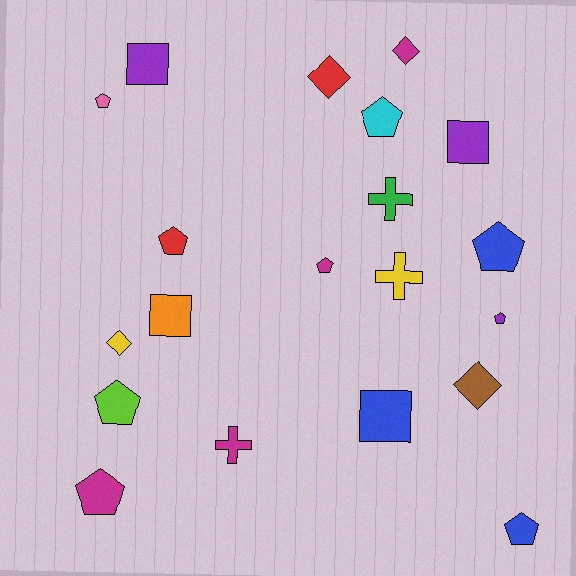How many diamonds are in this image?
There are 4 diamonds.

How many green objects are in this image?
There is 1 green object.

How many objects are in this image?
There are 20 objects.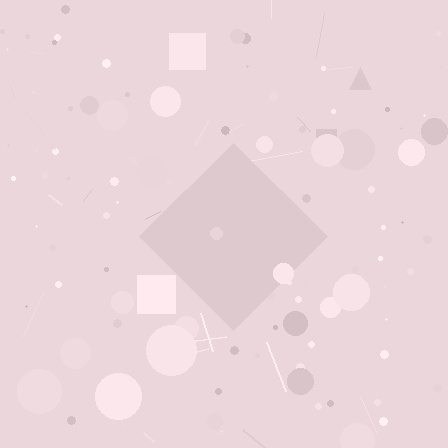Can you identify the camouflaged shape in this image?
The camouflaged shape is a diamond.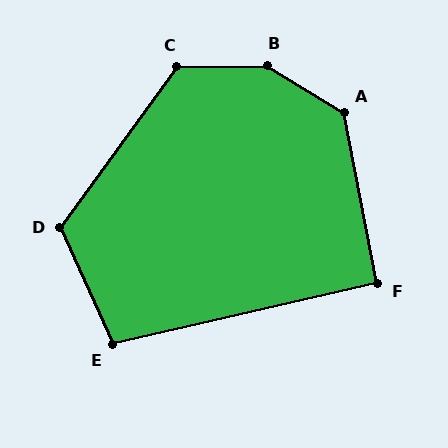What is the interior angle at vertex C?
Approximately 127 degrees (obtuse).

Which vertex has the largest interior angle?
B, at approximately 148 degrees.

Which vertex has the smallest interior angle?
F, at approximately 92 degrees.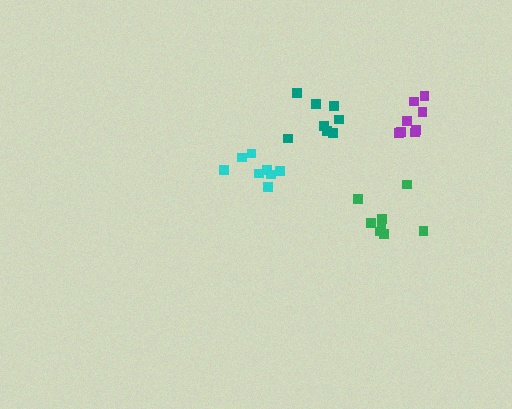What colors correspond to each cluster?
The clusters are colored: purple, teal, green, cyan.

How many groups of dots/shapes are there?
There are 4 groups.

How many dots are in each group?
Group 1: 8 dots, Group 2: 8 dots, Group 3: 8 dots, Group 4: 8 dots (32 total).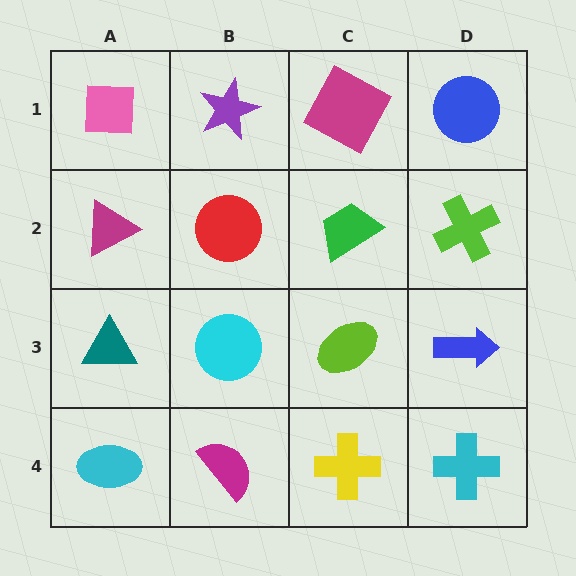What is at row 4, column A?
A cyan ellipse.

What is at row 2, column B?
A red circle.